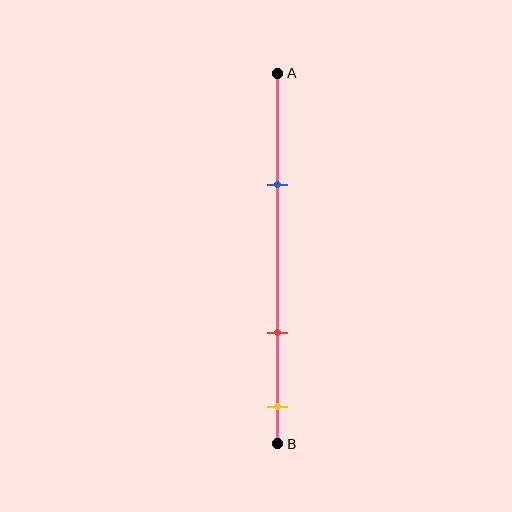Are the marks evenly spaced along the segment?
No, the marks are not evenly spaced.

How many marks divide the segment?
There are 3 marks dividing the segment.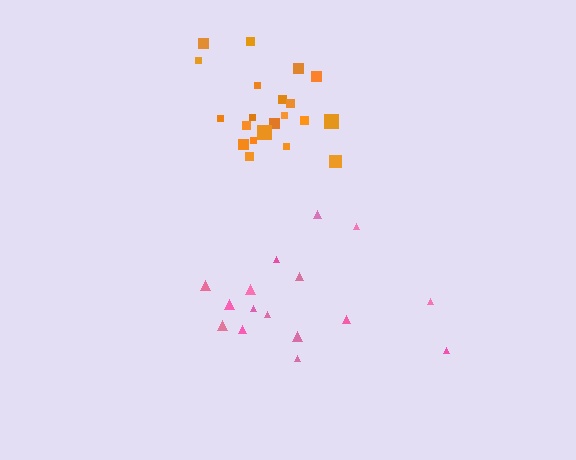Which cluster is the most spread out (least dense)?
Pink.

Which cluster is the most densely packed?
Orange.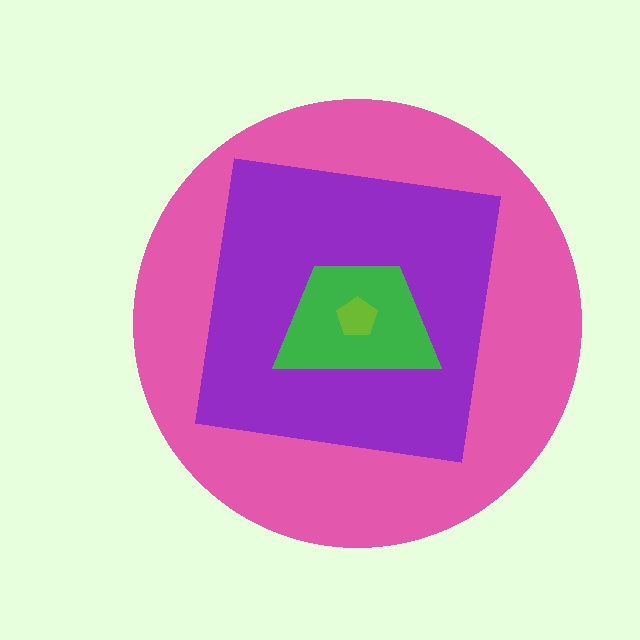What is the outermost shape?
The pink circle.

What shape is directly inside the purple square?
The green trapezoid.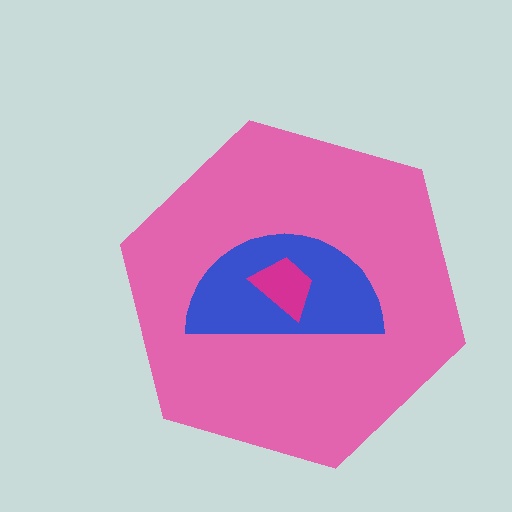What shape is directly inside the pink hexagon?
The blue semicircle.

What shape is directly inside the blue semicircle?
The magenta trapezoid.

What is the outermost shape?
The pink hexagon.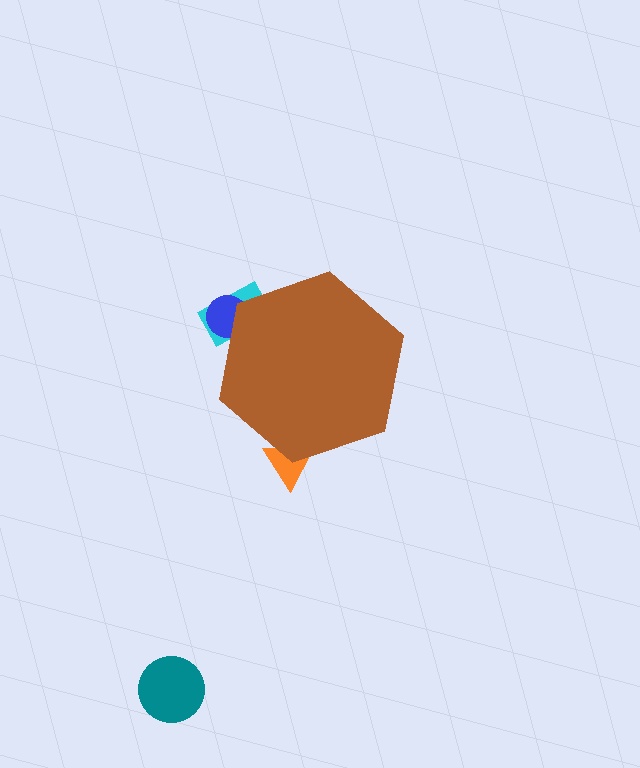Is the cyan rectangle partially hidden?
Yes, the cyan rectangle is partially hidden behind the brown hexagon.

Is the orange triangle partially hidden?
Yes, the orange triangle is partially hidden behind the brown hexagon.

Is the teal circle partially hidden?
No, the teal circle is fully visible.